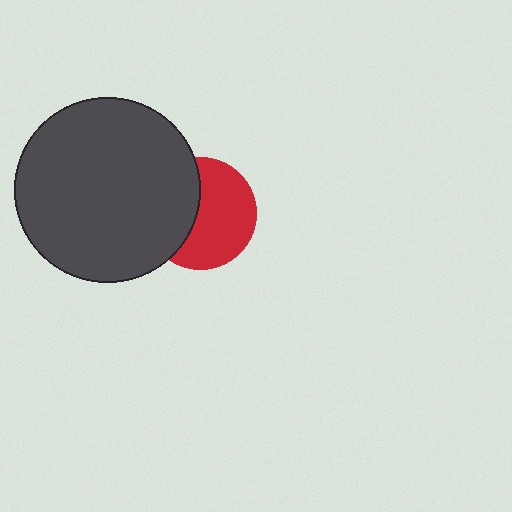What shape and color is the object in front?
The object in front is a dark gray circle.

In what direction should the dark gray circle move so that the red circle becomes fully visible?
The dark gray circle should move left. That is the shortest direction to clear the overlap and leave the red circle fully visible.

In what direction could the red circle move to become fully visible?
The red circle could move right. That would shift it out from behind the dark gray circle entirely.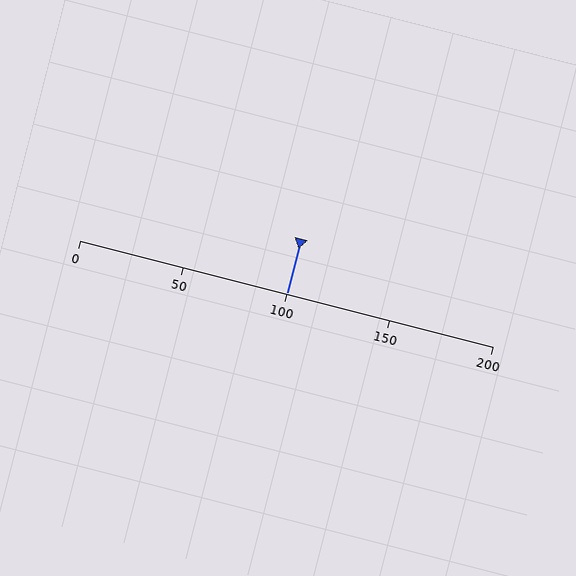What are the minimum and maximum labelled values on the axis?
The axis runs from 0 to 200.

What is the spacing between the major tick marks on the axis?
The major ticks are spaced 50 apart.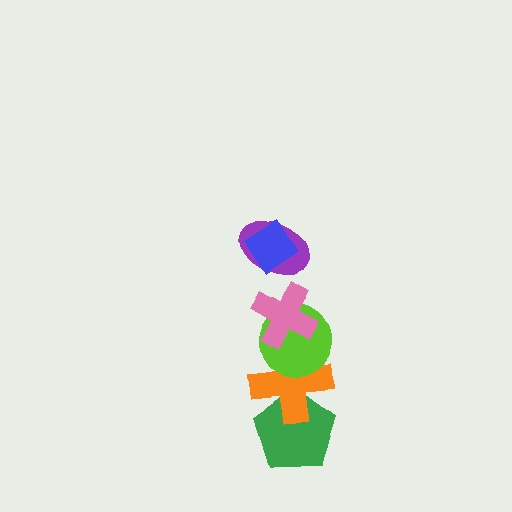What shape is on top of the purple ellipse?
The blue diamond is on top of the purple ellipse.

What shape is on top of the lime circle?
The pink cross is on top of the lime circle.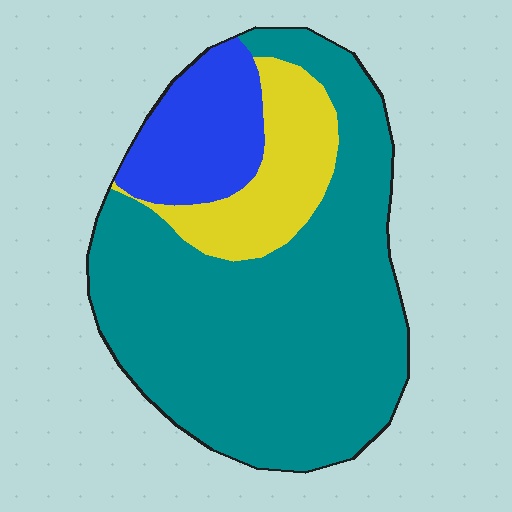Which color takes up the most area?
Teal, at roughly 70%.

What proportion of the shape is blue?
Blue takes up about one sixth (1/6) of the shape.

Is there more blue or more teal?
Teal.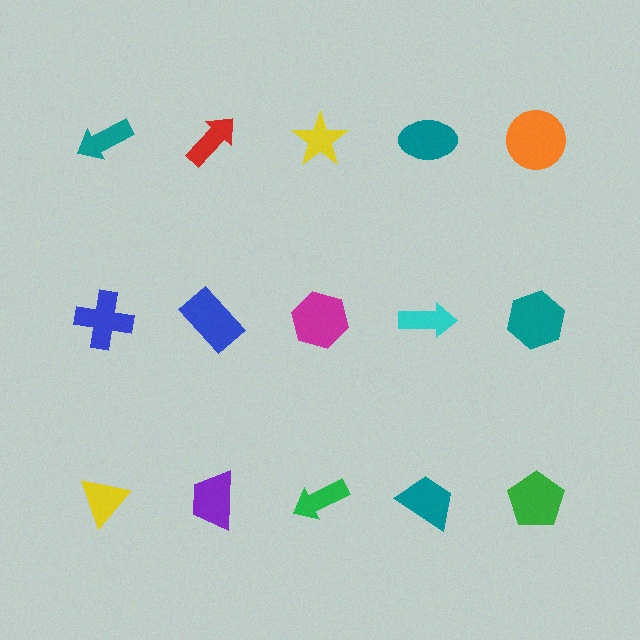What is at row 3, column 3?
A green arrow.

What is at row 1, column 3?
A yellow star.